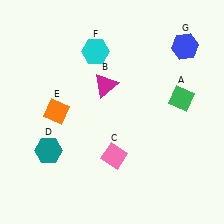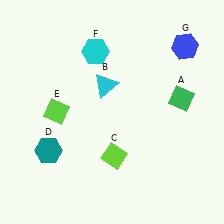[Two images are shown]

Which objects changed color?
B changed from magenta to cyan. C changed from pink to lime. E changed from orange to lime.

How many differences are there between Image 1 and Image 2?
There are 3 differences between the two images.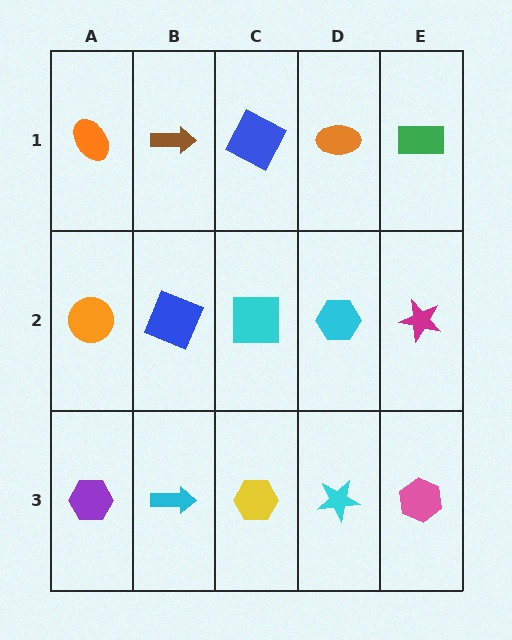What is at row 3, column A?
A purple hexagon.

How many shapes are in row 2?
5 shapes.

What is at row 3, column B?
A cyan arrow.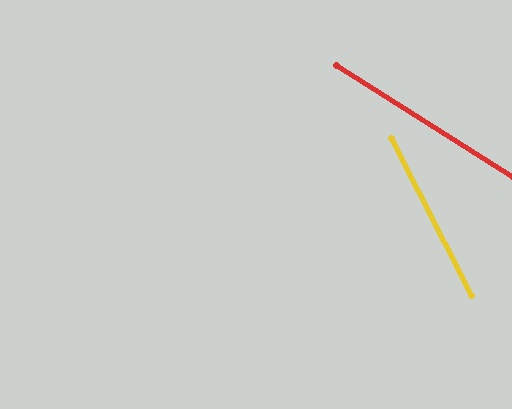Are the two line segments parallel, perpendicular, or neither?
Neither parallel nor perpendicular — they differ by about 31°.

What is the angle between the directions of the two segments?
Approximately 31 degrees.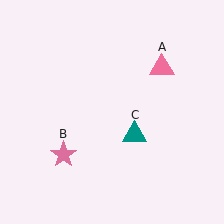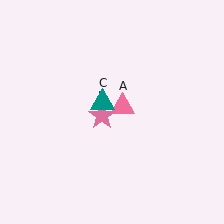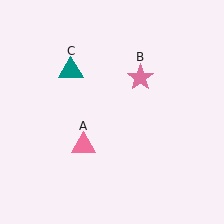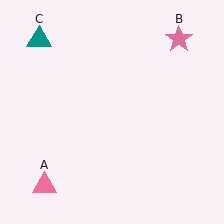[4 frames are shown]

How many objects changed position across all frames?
3 objects changed position: pink triangle (object A), pink star (object B), teal triangle (object C).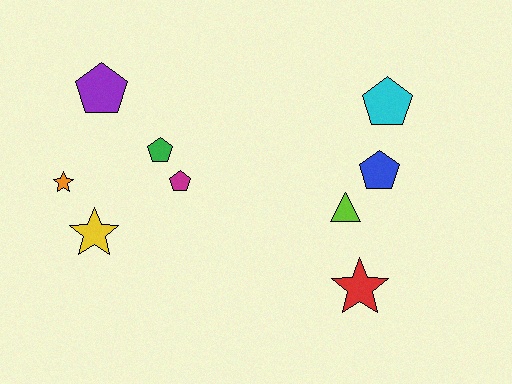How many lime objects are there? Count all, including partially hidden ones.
There is 1 lime object.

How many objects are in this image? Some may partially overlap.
There are 9 objects.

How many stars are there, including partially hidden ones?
There are 3 stars.